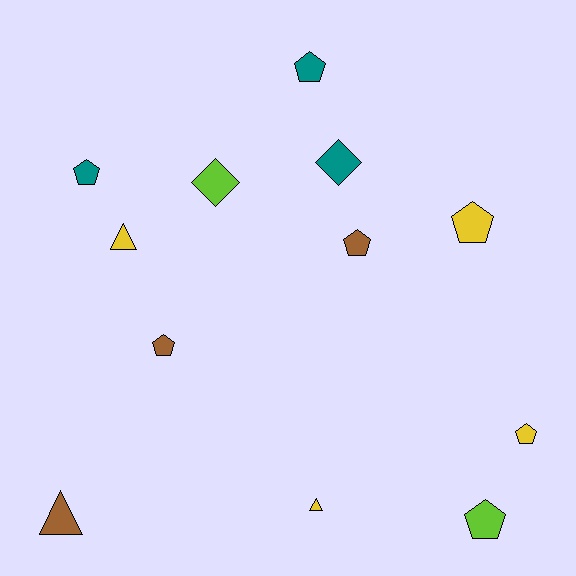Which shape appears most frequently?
Pentagon, with 7 objects.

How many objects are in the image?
There are 12 objects.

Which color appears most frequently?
Yellow, with 4 objects.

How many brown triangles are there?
There is 1 brown triangle.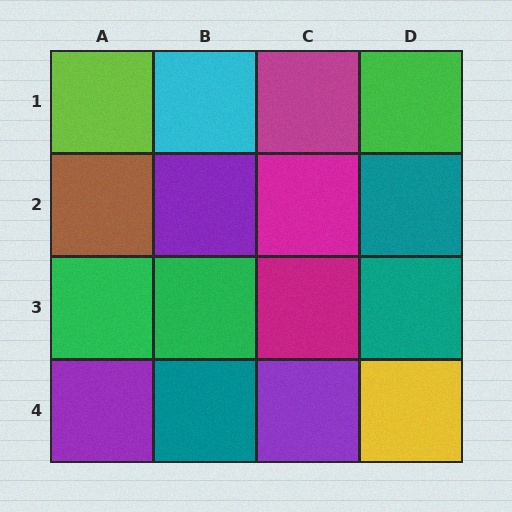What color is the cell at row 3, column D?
Teal.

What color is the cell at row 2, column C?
Magenta.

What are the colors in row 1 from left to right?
Lime, cyan, magenta, green.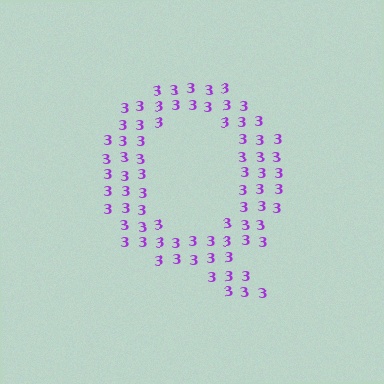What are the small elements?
The small elements are digit 3's.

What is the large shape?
The large shape is the letter Q.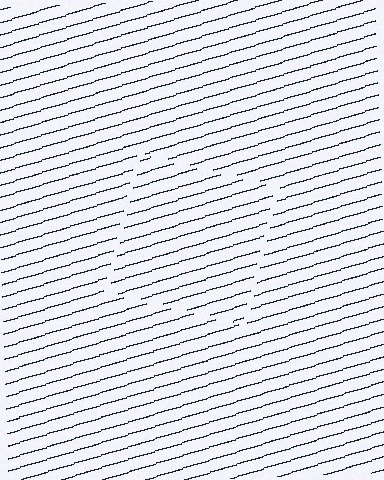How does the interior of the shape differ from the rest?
The interior of the shape contains the same grating, shifted by half a period — the contour is defined by the phase discontinuity where line-ends from the inner and outer gratings abut.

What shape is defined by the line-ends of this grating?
An illusory square. The interior of the shape contains the same grating, shifted by half a period — the contour is defined by the phase discontinuity where line-ends from the inner and outer gratings abut.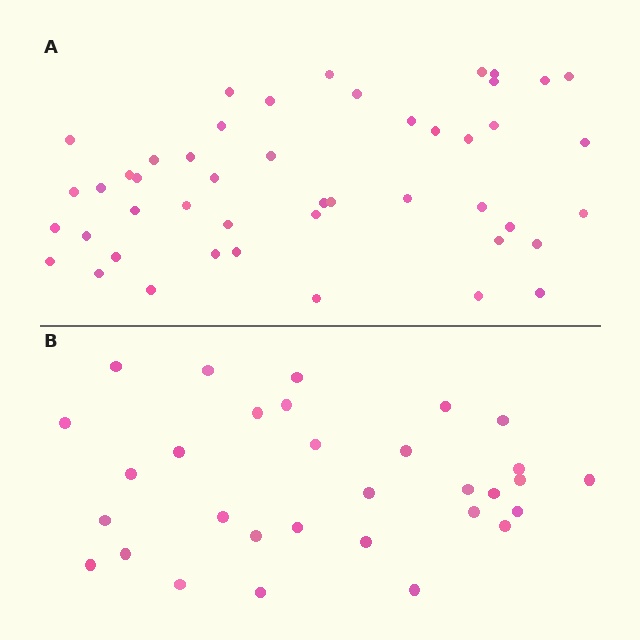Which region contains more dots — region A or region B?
Region A (the top region) has more dots.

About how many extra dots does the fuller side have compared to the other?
Region A has approximately 15 more dots than region B.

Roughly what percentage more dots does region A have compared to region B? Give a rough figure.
About 50% more.